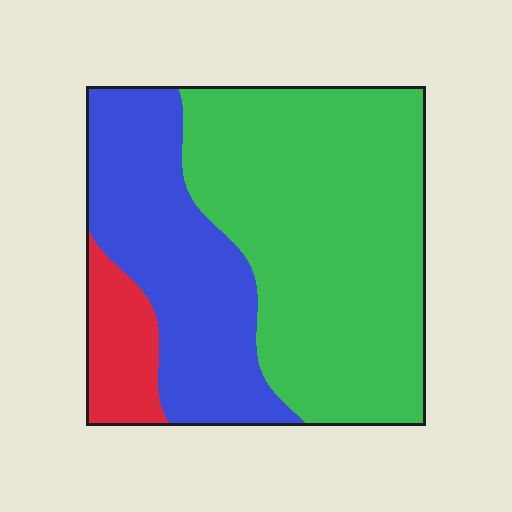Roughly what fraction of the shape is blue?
Blue covers roughly 30% of the shape.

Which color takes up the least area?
Red, at roughly 10%.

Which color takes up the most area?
Green, at roughly 60%.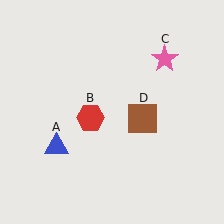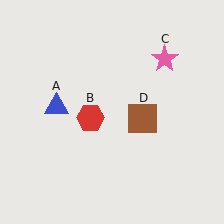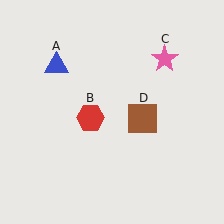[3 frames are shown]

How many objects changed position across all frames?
1 object changed position: blue triangle (object A).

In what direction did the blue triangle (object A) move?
The blue triangle (object A) moved up.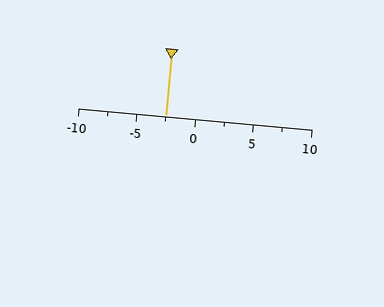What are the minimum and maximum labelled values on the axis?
The axis runs from -10 to 10.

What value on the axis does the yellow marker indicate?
The marker indicates approximately -2.5.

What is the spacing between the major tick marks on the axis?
The major ticks are spaced 5 apart.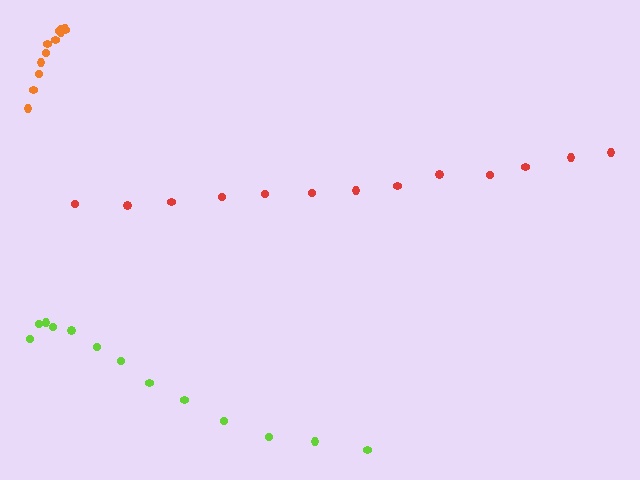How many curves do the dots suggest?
There are 3 distinct paths.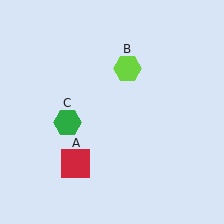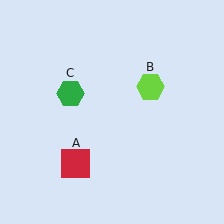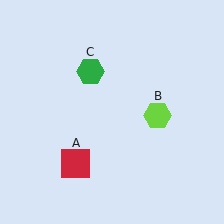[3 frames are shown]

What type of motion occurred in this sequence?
The lime hexagon (object B), green hexagon (object C) rotated clockwise around the center of the scene.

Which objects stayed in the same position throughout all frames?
Red square (object A) remained stationary.